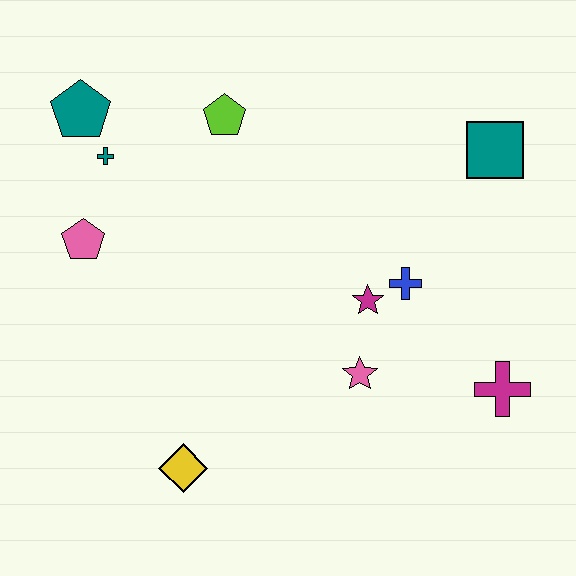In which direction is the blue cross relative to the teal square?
The blue cross is below the teal square.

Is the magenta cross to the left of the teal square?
No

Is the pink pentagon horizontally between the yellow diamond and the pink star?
No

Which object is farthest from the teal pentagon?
The magenta cross is farthest from the teal pentagon.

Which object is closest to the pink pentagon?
The teal cross is closest to the pink pentagon.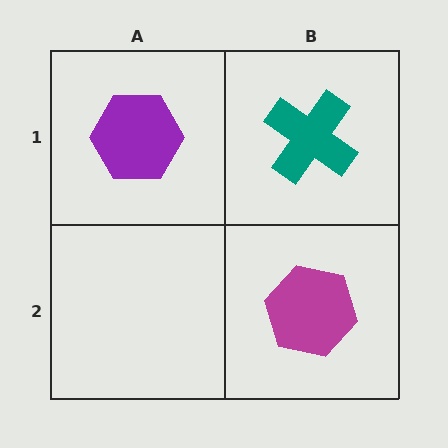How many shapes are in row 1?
2 shapes.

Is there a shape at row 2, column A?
No, that cell is empty.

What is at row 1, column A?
A purple hexagon.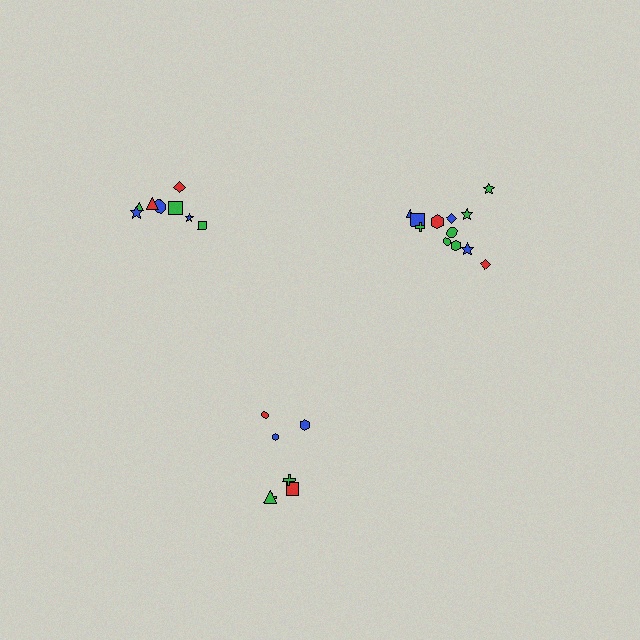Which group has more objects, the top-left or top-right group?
The top-right group.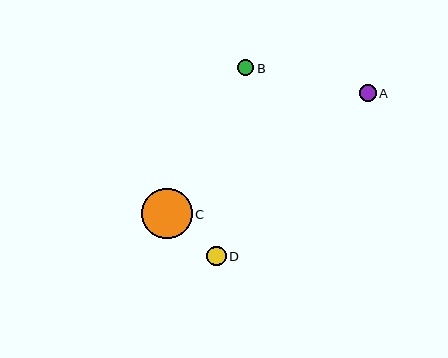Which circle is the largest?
Circle C is the largest with a size of approximately 50 pixels.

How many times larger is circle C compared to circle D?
Circle C is approximately 2.6 times the size of circle D.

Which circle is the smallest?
Circle B is the smallest with a size of approximately 16 pixels.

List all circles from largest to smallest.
From largest to smallest: C, D, A, B.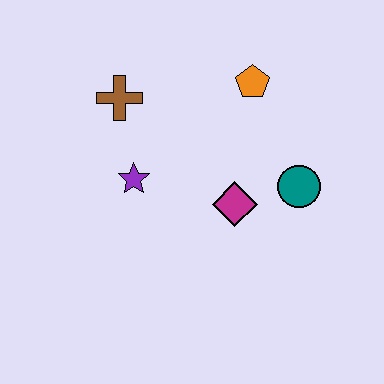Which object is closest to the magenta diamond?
The teal circle is closest to the magenta diamond.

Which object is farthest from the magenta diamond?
The brown cross is farthest from the magenta diamond.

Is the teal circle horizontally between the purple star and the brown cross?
No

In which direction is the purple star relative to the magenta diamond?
The purple star is to the left of the magenta diamond.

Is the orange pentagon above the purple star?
Yes